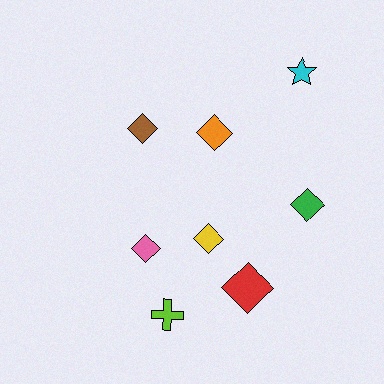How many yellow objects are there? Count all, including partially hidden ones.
There is 1 yellow object.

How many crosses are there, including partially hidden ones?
There is 1 cross.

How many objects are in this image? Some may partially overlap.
There are 8 objects.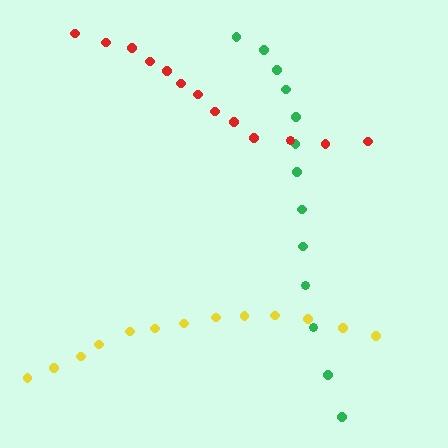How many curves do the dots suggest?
There are 3 distinct paths.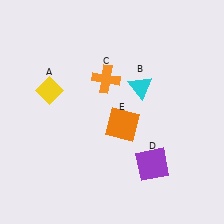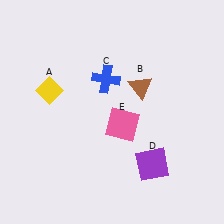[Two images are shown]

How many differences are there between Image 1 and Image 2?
There are 3 differences between the two images.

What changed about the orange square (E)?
In Image 1, E is orange. In Image 2, it changed to pink.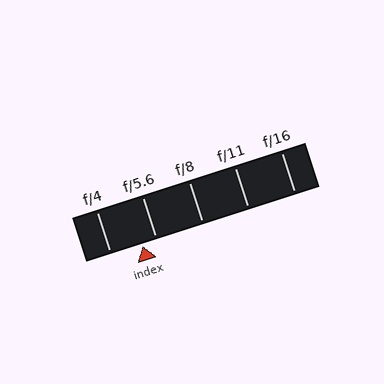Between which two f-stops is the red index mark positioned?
The index mark is between f/4 and f/5.6.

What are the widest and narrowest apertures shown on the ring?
The widest aperture shown is f/4 and the narrowest is f/16.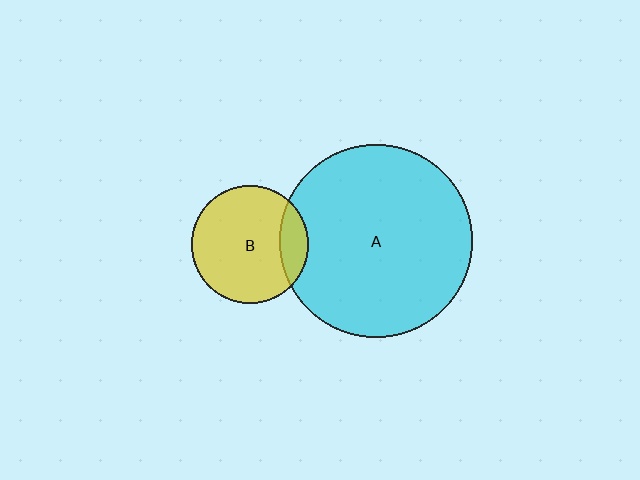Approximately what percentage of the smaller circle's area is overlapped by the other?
Approximately 15%.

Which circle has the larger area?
Circle A (cyan).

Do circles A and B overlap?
Yes.